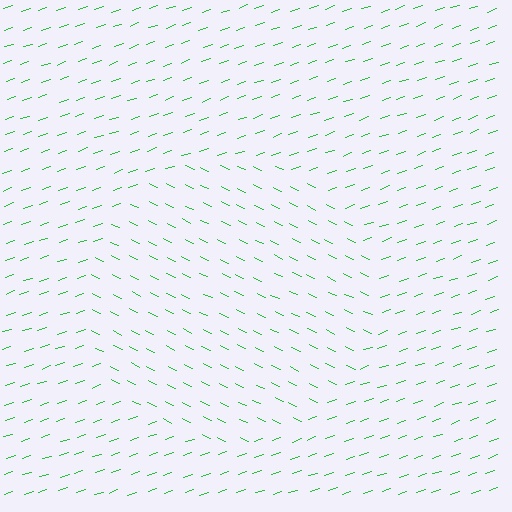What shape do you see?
I see a circle.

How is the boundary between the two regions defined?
The boundary is defined purely by a change in line orientation (approximately 45 degrees difference). All lines are the same color and thickness.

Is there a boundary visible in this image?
Yes, there is a texture boundary formed by a change in line orientation.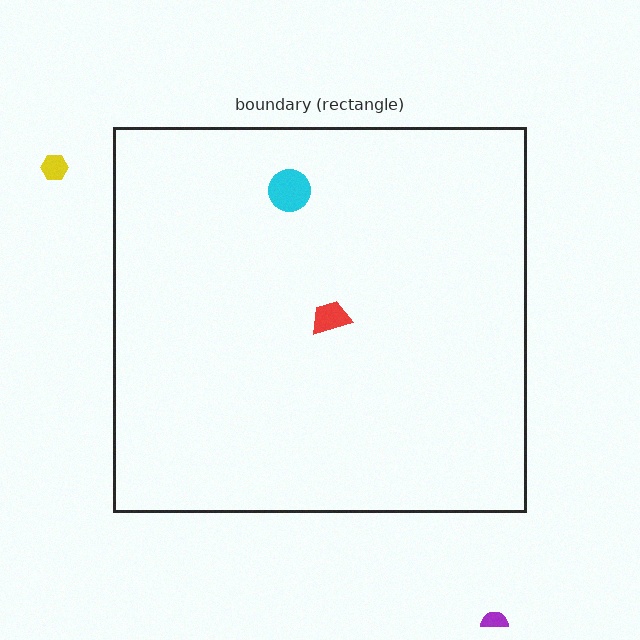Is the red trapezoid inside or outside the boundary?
Inside.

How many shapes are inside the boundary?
2 inside, 2 outside.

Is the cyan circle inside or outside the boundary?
Inside.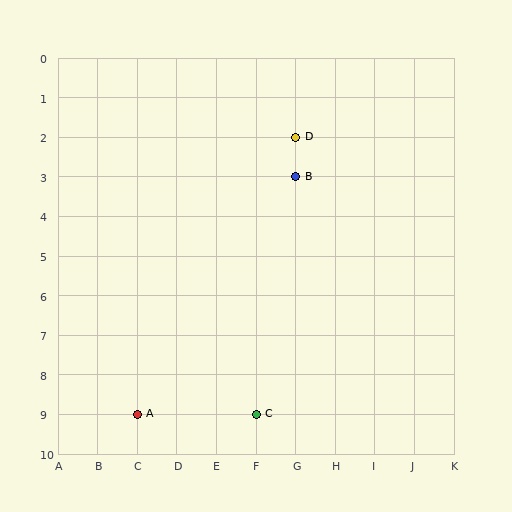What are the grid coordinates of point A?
Point A is at grid coordinates (C, 9).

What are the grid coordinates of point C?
Point C is at grid coordinates (F, 9).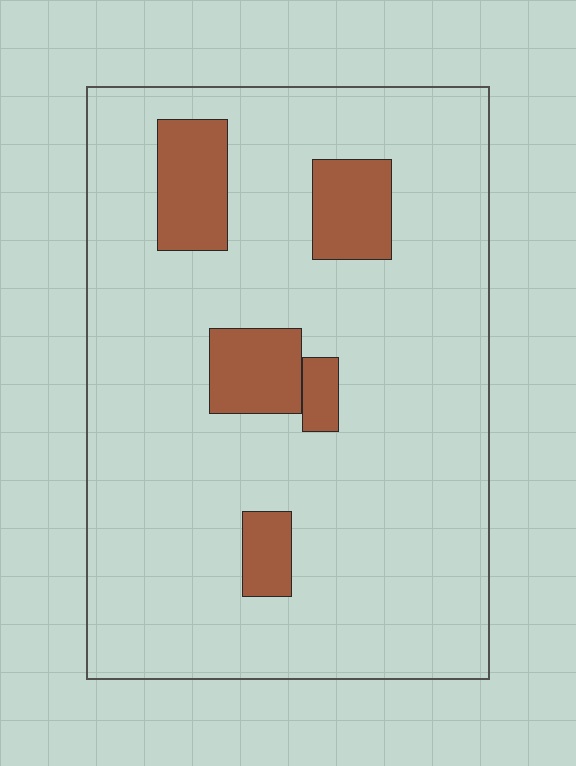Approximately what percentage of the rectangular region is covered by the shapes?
Approximately 15%.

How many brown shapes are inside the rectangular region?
5.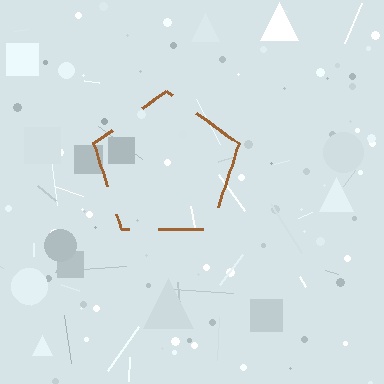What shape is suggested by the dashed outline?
The dashed outline suggests a pentagon.